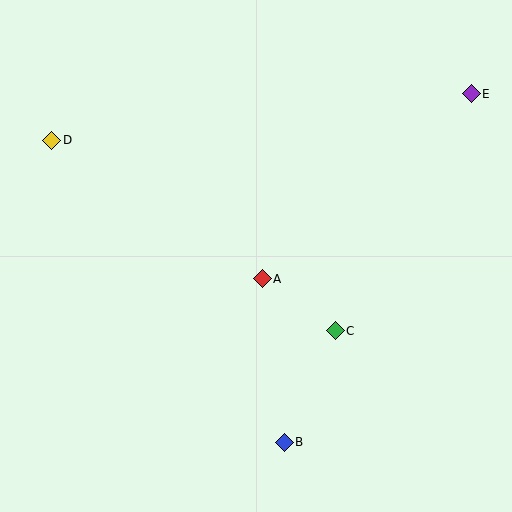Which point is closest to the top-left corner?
Point D is closest to the top-left corner.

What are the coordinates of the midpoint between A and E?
The midpoint between A and E is at (367, 186).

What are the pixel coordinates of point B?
Point B is at (284, 442).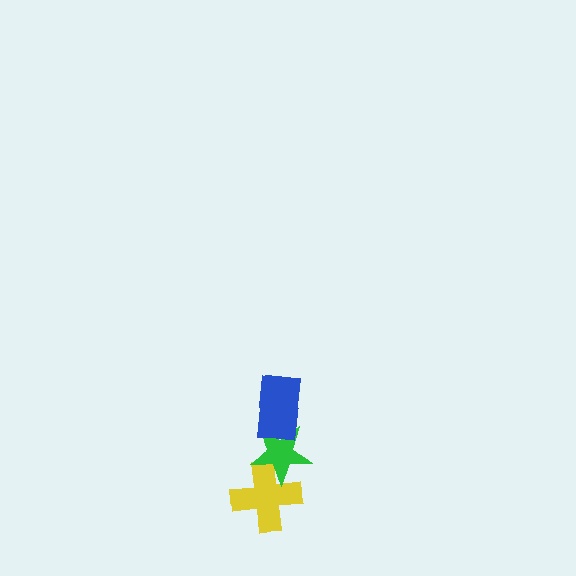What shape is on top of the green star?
The blue rectangle is on top of the green star.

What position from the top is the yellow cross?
The yellow cross is 3rd from the top.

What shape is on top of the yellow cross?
The green star is on top of the yellow cross.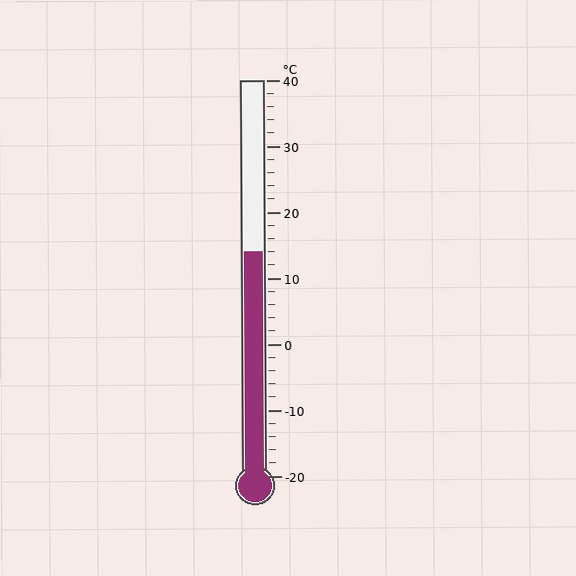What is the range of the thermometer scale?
The thermometer scale ranges from -20°C to 40°C.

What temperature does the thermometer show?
The thermometer shows approximately 14°C.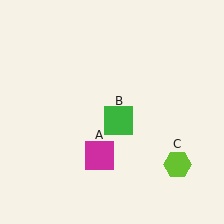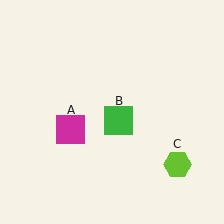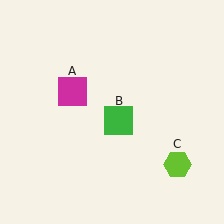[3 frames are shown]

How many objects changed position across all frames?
1 object changed position: magenta square (object A).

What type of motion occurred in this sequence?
The magenta square (object A) rotated clockwise around the center of the scene.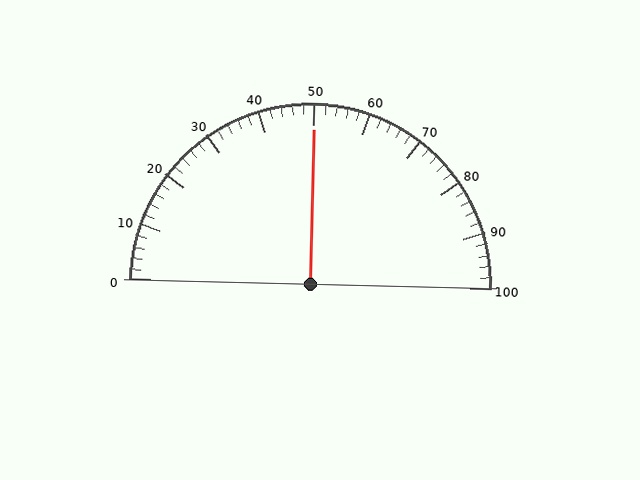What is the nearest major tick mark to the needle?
The nearest major tick mark is 50.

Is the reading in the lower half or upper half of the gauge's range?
The reading is in the upper half of the range (0 to 100).